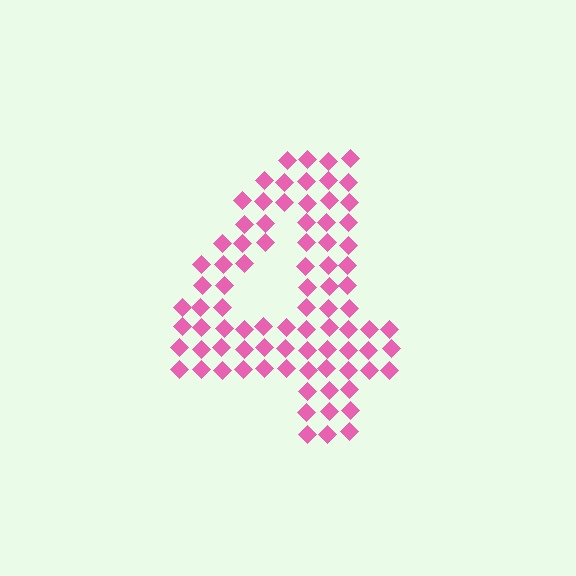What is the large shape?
The large shape is the digit 4.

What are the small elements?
The small elements are diamonds.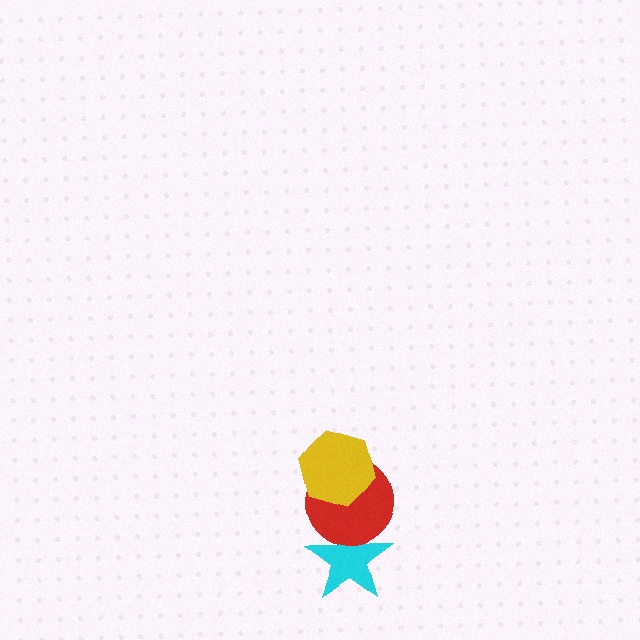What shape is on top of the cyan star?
The red circle is on top of the cyan star.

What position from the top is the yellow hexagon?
The yellow hexagon is 1st from the top.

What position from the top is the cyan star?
The cyan star is 3rd from the top.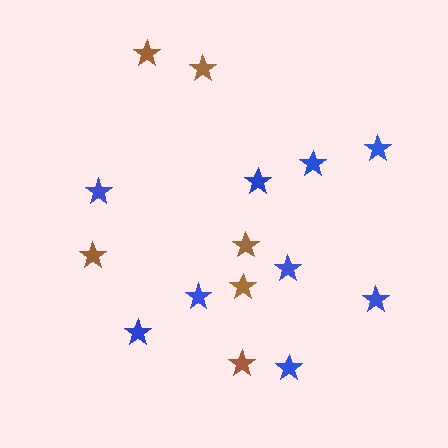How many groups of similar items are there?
There are 2 groups: one group of brown stars (6) and one group of blue stars (9).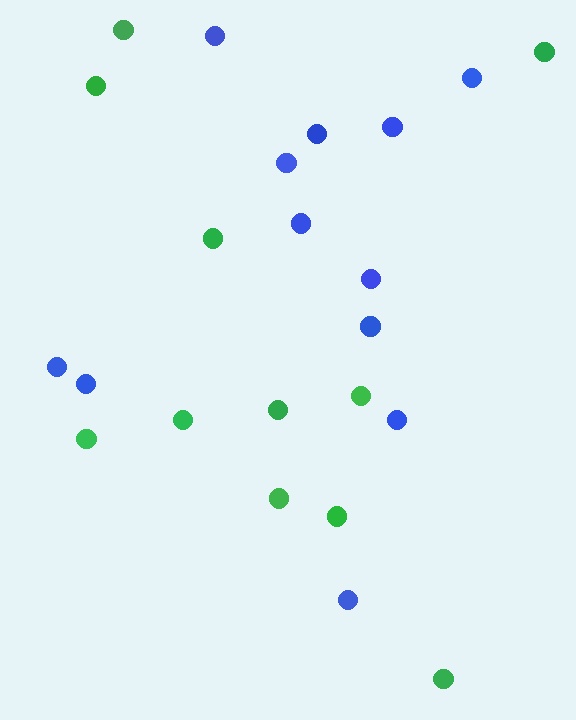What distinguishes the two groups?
There are 2 groups: one group of green circles (11) and one group of blue circles (12).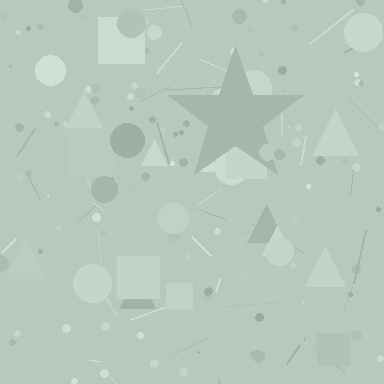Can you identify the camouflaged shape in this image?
The camouflaged shape is a star.